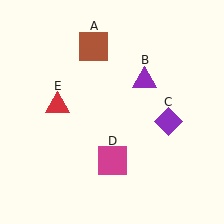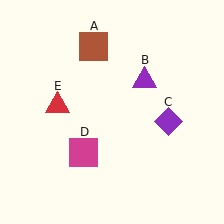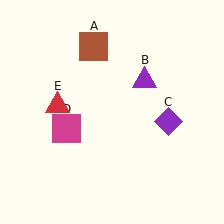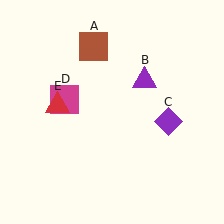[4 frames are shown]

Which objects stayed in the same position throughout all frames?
Brown square (object A) and purple triangle (object B) and purple diamond (object C) and red triangle (object E) remained stationary.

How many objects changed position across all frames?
1 object changed position: magenta square (object D).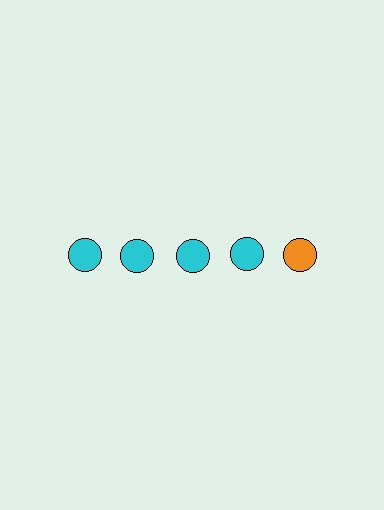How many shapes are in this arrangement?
There are 5 shapes arranged in a grid pattern.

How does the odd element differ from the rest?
It has a different color: orange instead of cyan.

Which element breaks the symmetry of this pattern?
The orange circle in the top row, rightmost column breaks the symmetry. All other shapes are cyan circles.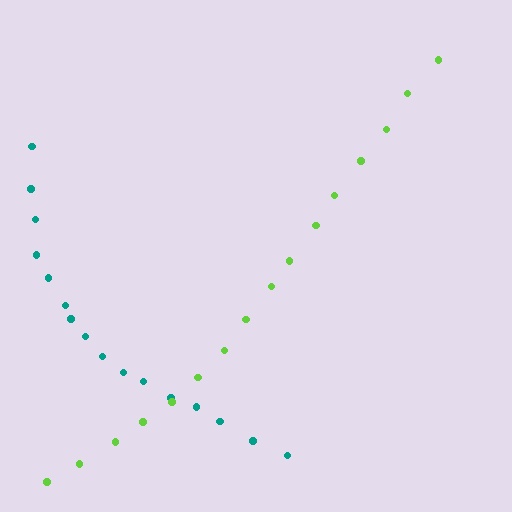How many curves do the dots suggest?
There are 2 distinct paths.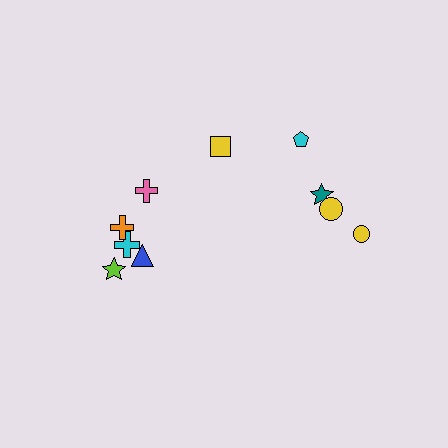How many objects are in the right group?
There are 4 objects.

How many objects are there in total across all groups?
There are 10 objects.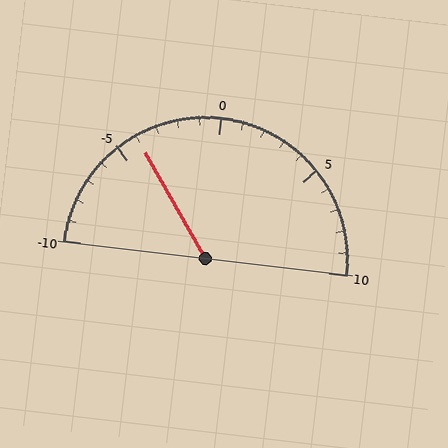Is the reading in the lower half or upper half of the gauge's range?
The reading is in the lower half of the range (-10 to 10).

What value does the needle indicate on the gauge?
The needle indicates approximately -4.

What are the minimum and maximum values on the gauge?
The gauge ranges from -10 to 10.